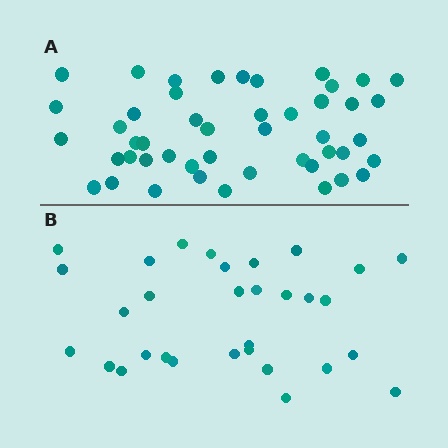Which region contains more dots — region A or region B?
Region A (the top region) has more dots.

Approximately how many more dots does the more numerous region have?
Region A has approximately 15 more dots than region B.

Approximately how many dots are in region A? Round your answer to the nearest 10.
About 50 dots. (The exact count is 47, which rounds to 50.)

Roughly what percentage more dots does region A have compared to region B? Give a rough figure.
About 50% more.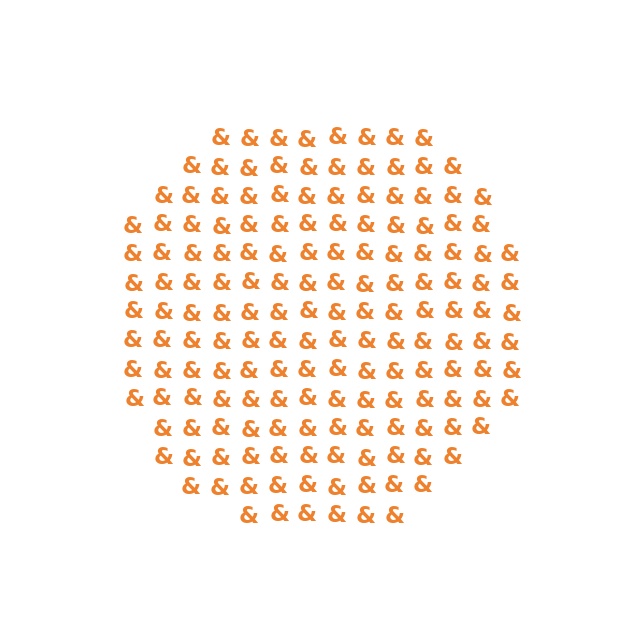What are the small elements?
The small elements are ampersands.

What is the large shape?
The large shape is a circle.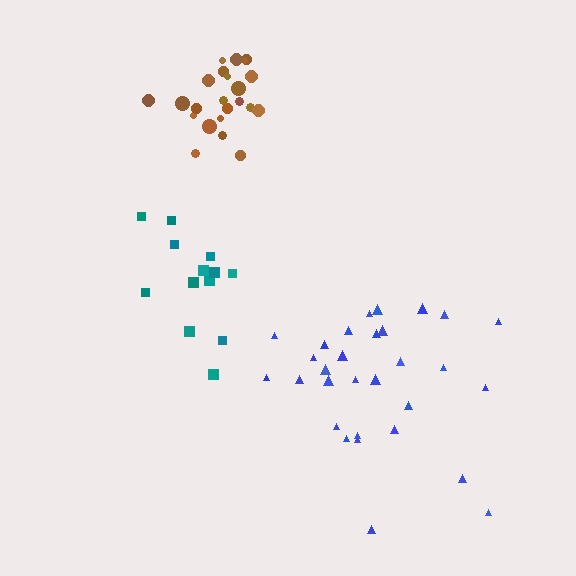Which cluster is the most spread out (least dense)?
Teal.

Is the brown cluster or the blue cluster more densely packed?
Brown.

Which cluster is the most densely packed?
Brown.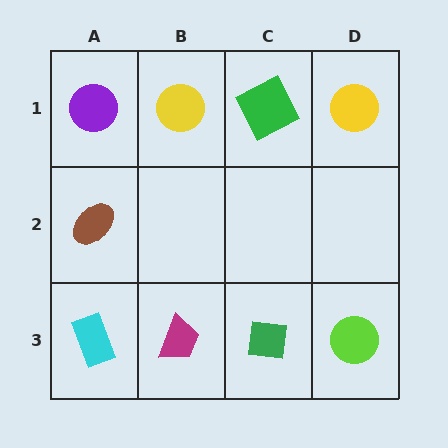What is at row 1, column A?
A purple circle.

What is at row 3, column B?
A magenta trapezoid.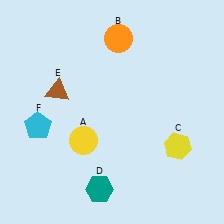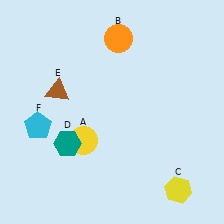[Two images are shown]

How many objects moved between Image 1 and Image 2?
2 objects moved between the two images.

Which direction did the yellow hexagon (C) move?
The yellow hexagon (C) moved down.